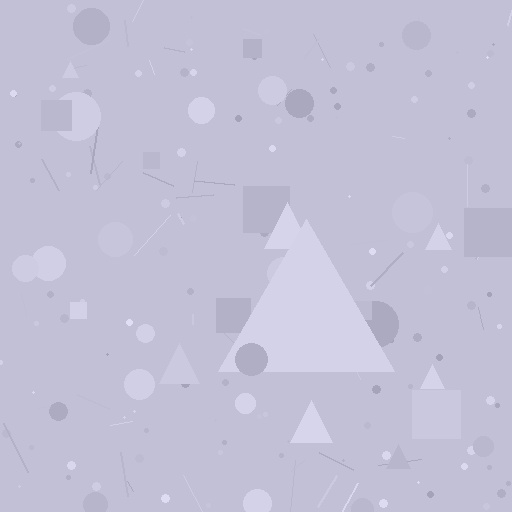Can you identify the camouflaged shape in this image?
The camouflaged shape is a triangle.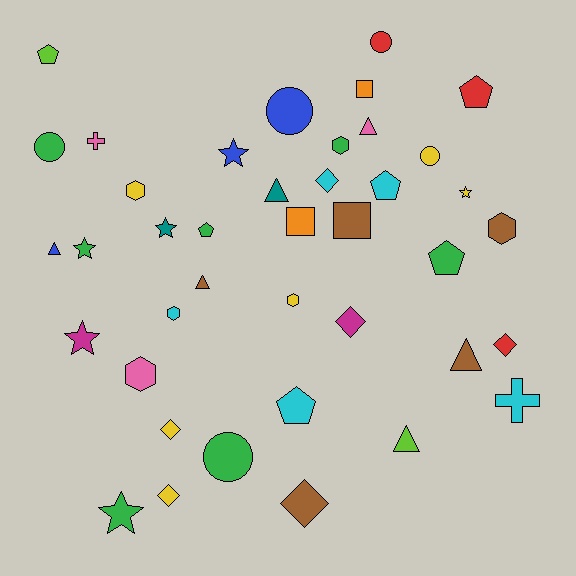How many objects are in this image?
There are 40 objects.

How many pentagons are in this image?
There are 6 pentagons.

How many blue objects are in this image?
There are 3 blue objects.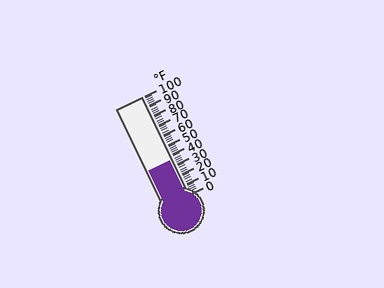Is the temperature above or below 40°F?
The temperature is below 40°F.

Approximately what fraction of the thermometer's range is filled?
The thermometer is filled to approximately 35% of its range.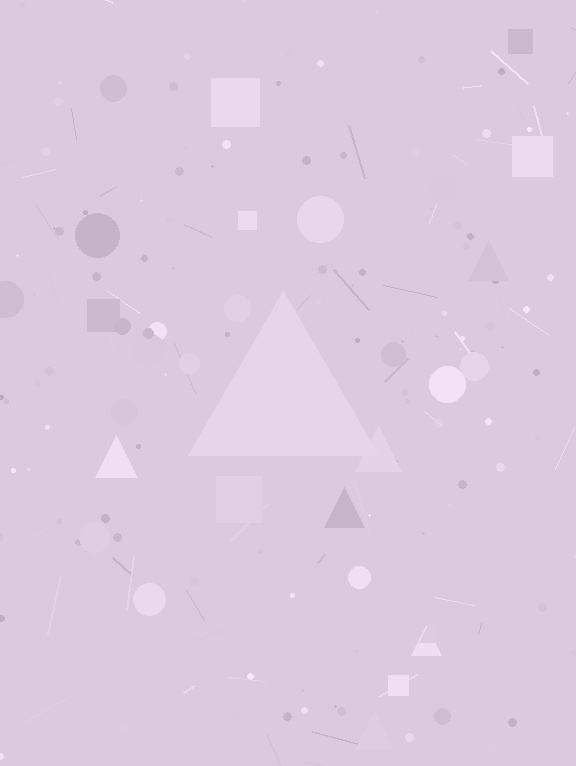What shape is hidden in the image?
A triangle is hidden in the image.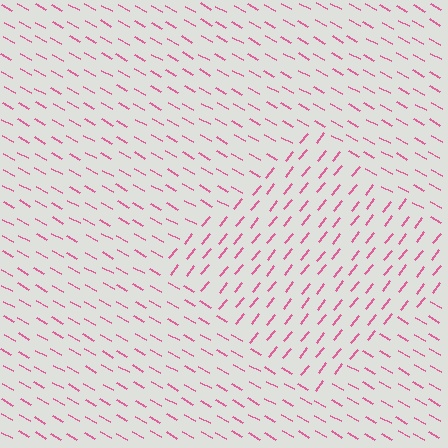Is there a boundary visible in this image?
Yes, there is a texture boundary formed by a change in line orientation.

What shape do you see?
I see a diamond.